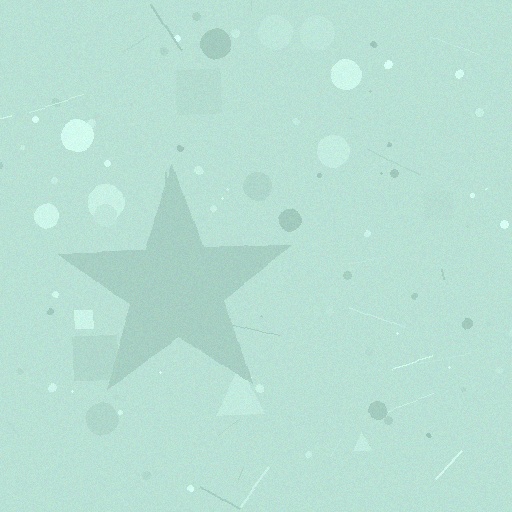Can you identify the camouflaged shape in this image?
The camouflaged shape is a star.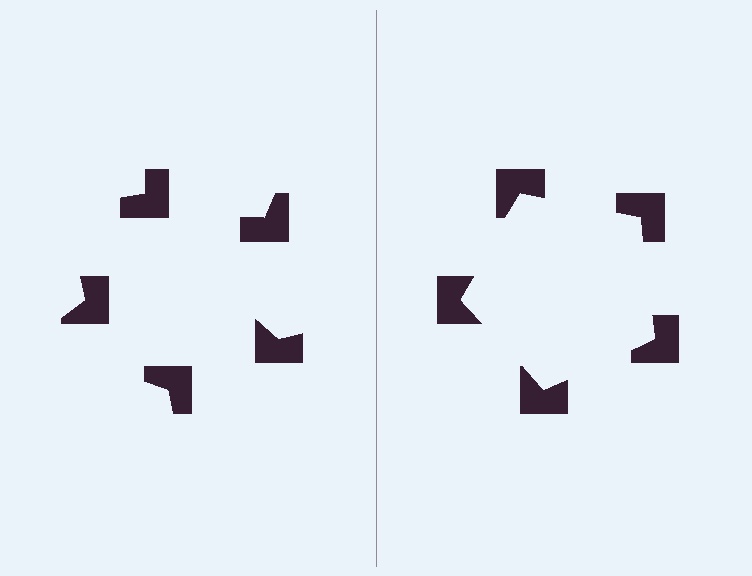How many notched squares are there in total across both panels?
10 — 5 on each side.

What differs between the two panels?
The notched squares are positioned identically on both sides; only the wedge orientations differ. On the right they align to a pentagon; on the left they are misaligned.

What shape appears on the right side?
An illusory pentagon.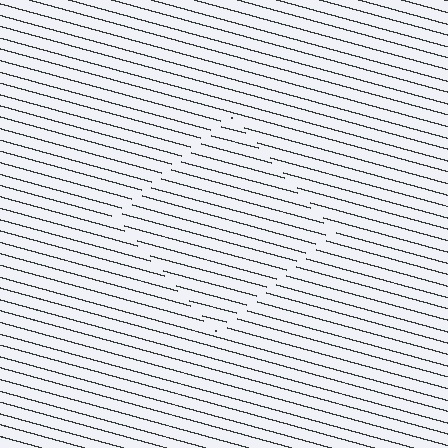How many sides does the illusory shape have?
4 sides — the line-ends trace a square.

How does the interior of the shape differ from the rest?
The interior of the shape contains the same grating, shifted by half a period — the contour is defined by the phase discontinuity where line-ends from the inner and outer gratings abut.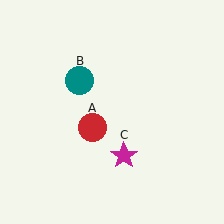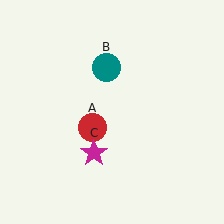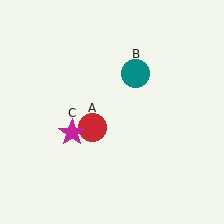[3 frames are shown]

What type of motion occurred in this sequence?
The teal circle (object B), magenta star (object C) rotated clockwise around the center of the scene.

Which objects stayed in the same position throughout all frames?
Red circle (object A) remained stationary.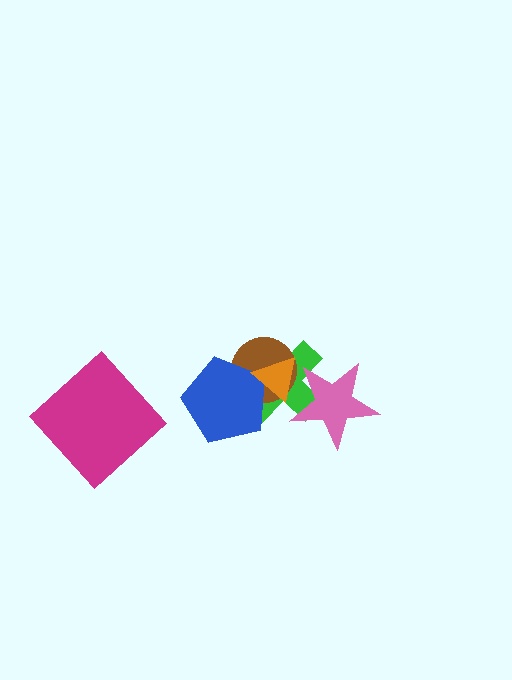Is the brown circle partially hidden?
Yes, it is partially covered by another shape.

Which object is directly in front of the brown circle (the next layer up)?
The blue pentagon is directly in front of the brown circle.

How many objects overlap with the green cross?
4 objects overlap with the green cross.